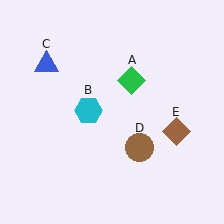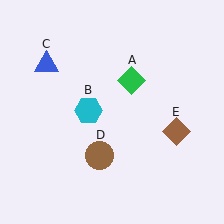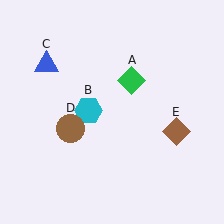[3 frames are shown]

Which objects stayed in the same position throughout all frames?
Green diamond (object A) and cyan hexagon (object B) and blue triangle (object C) and brown diamond (object E) remained stationary.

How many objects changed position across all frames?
1 object changed position: brown circle (object D).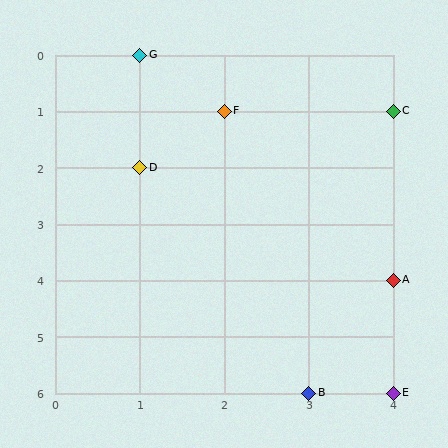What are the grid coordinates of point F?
Point F is at grid coordinates (2, 1).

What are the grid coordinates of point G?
Point G is at grid coordinates (1, 0).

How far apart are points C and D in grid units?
Points C and D are 3 columns and 1 row apart (about 3.2 grid units diagonally).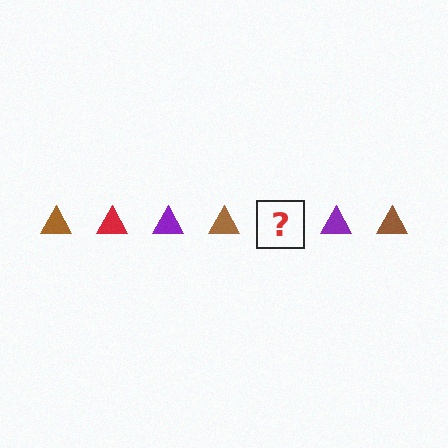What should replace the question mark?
The question mark should be replaced with a red triangle.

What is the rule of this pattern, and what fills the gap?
The rule is that the pattern cycles through brown, red, purple triangles. The gap should be filled with a red triangle.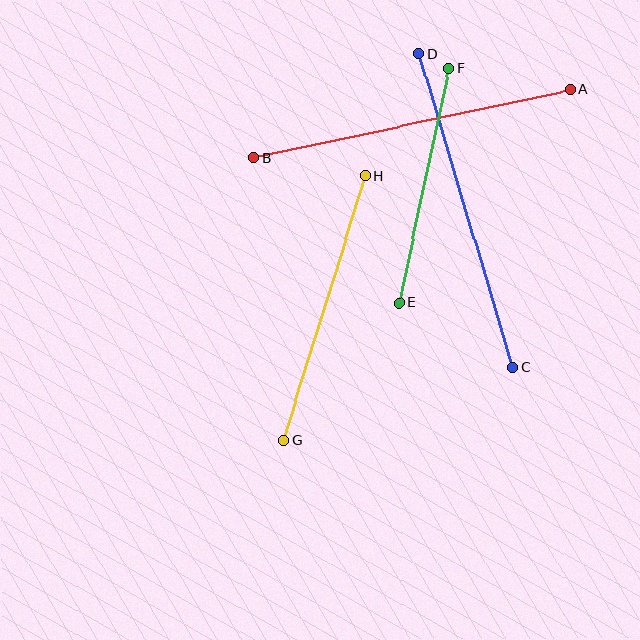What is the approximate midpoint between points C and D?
The midpoint is at approximately (466, 210) pixels.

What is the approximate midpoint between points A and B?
The midpoint is at approximately (412, 124) pixels.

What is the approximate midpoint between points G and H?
The midpoint is at approximately (324, 308) pixels.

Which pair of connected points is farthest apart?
Points C and D are farthest apart.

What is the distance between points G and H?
The distance is approximately 277 pixels.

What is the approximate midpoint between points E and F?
The midpoint is at approximately (424, 185) pixels.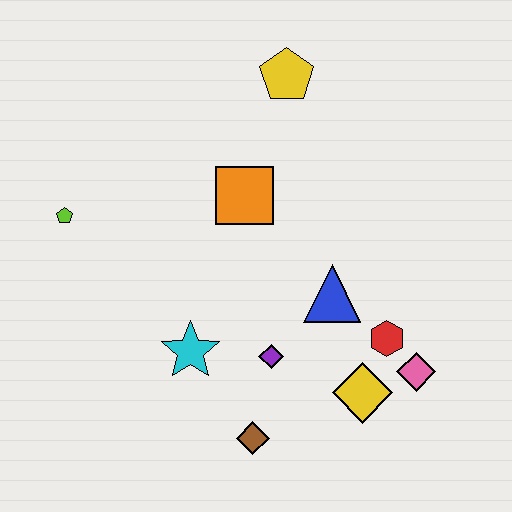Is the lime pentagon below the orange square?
Yes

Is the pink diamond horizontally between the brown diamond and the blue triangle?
No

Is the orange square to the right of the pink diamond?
No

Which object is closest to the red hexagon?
The pink diamond is closest to the red hexagon.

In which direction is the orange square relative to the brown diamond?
The orange square is above the brown diamond.